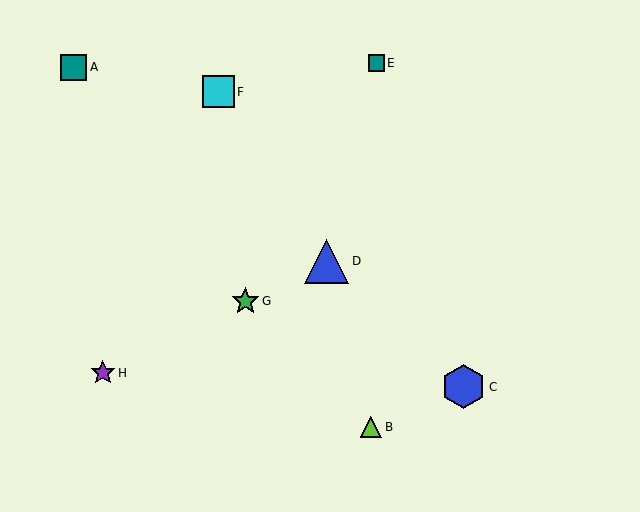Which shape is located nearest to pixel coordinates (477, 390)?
The blue hexagon (labeled C) at (464, 387) is nearest to that location.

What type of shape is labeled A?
Shape A is a teal square.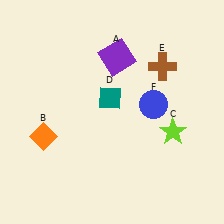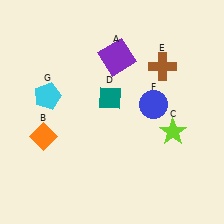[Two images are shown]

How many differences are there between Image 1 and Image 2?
There is 1 difference between the two images.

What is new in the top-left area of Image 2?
A cyan pentagon (G) was added in the top-left area of Image 2.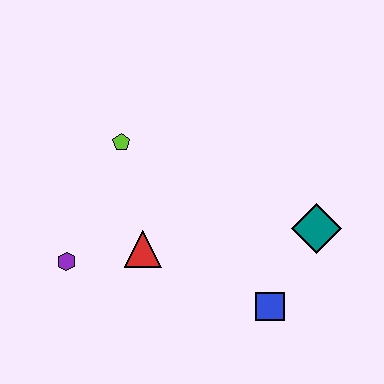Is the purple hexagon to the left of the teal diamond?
Yes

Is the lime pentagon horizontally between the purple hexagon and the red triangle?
Yes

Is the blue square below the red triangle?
Yes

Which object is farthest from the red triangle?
The teal diamond is farthest from the red triangle.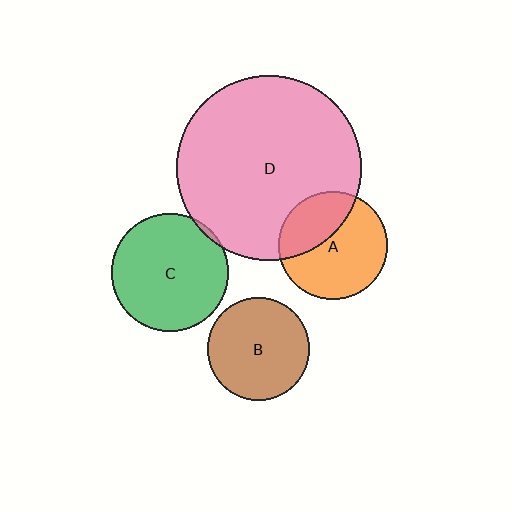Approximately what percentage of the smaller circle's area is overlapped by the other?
Approximately 5%.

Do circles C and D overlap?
Yes.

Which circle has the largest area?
Circle D (pink).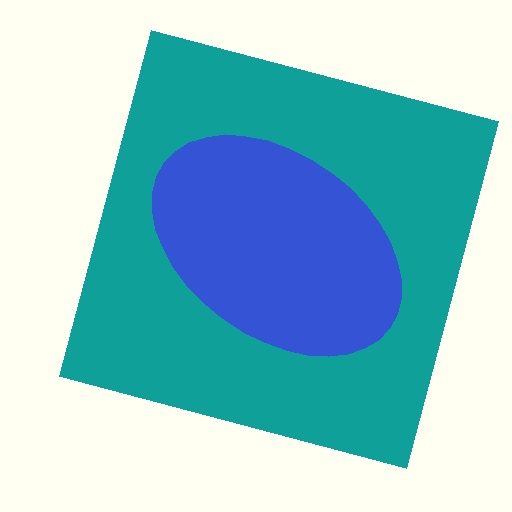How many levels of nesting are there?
2.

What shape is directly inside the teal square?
The blue ellipse.